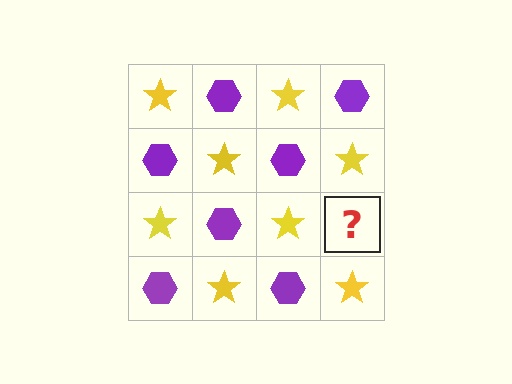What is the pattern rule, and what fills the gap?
The rule is that it alternates yellow star and purple hexagon in a checkerboard pattern. The gap should be filled with a purple hexagon.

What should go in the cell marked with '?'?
The missing cell should contain a purple hexagon.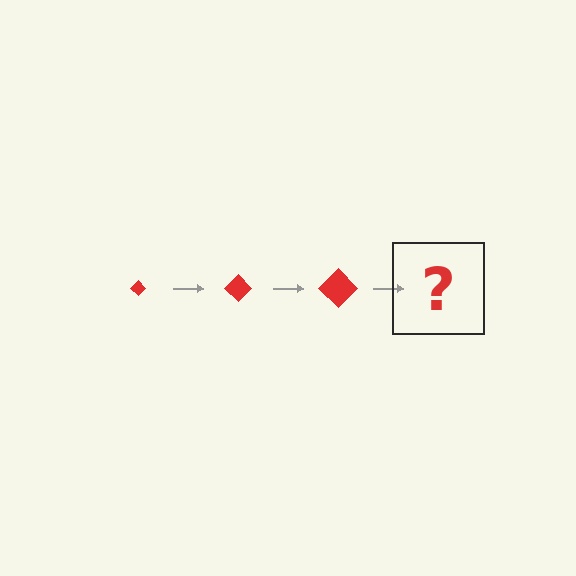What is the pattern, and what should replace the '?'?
The pattern is that the diamond gets progressively larger each step. The '?' should be a red diamond, larger than the previous one.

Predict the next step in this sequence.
The next step is a red diamond, larger than the previous one.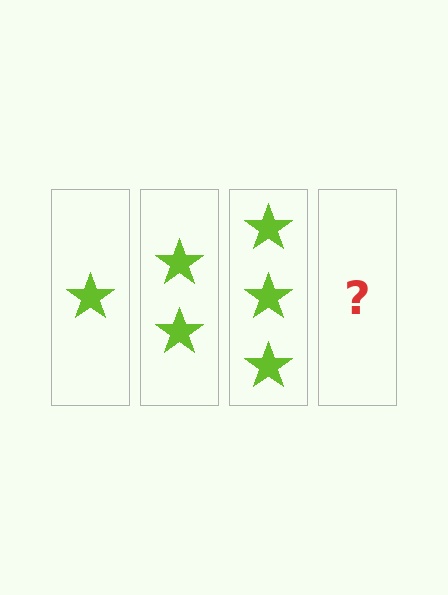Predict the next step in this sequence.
The next step is 4 stars.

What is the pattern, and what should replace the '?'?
The pattern is that each step adds one more star. The '?' should be 4 stars.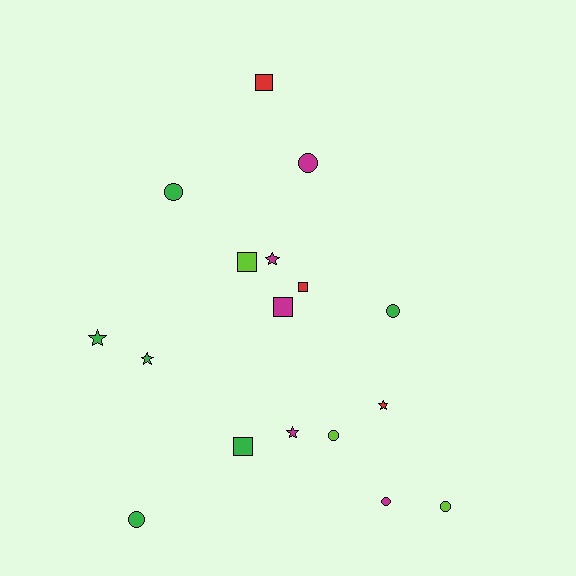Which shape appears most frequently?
Circle, with 7 objects.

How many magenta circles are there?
There are 2 magenta circles.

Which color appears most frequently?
Green, with 6 objects.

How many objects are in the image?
There are 17 objects.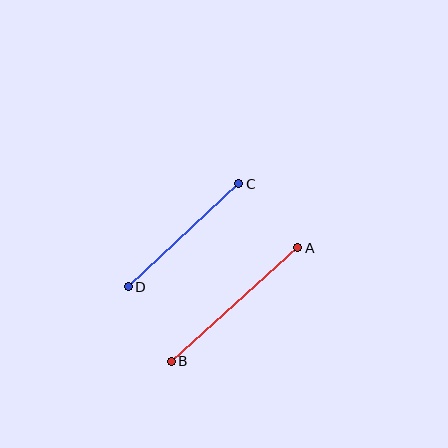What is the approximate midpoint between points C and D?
The midpoint is at approximately (183, 235) pixels.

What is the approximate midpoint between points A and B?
The midpoint is at approximately (234, 304) pixels.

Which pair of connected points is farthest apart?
Points A and B are farthest apart.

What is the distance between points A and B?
The distance is approximately 170 pixels.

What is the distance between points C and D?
The distance is approximately 151 pixels.